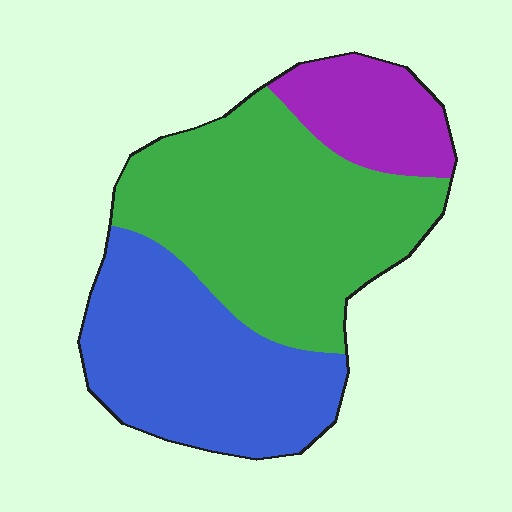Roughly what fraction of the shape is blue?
Blue covers about 35% of the shape.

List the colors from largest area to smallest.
From largest to smallest: green, blue, purple.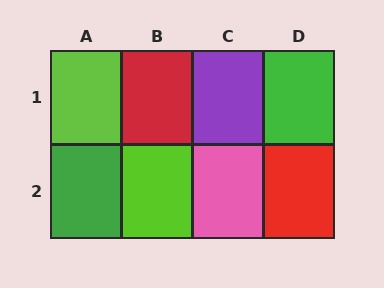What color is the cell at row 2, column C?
Pink.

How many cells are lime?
2 cells are lime.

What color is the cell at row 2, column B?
Lime.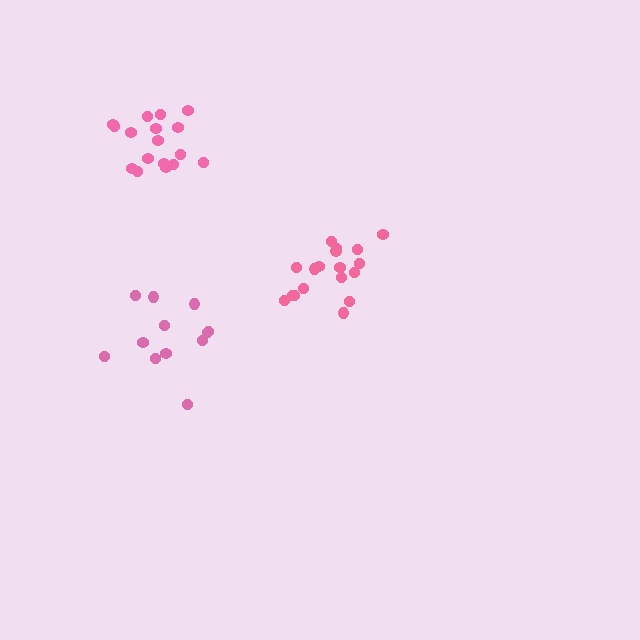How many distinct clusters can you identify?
There are 3 distinct clusters.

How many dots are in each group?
Group 1: 17 dots, Group 2: 18 dots, Group 3: 12 dots (47 total).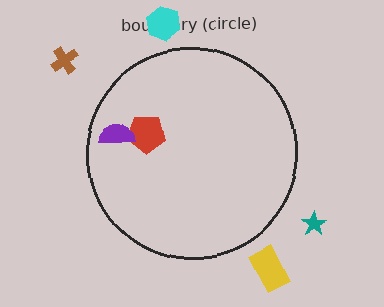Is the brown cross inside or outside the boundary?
Outside.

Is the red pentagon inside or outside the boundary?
Inside.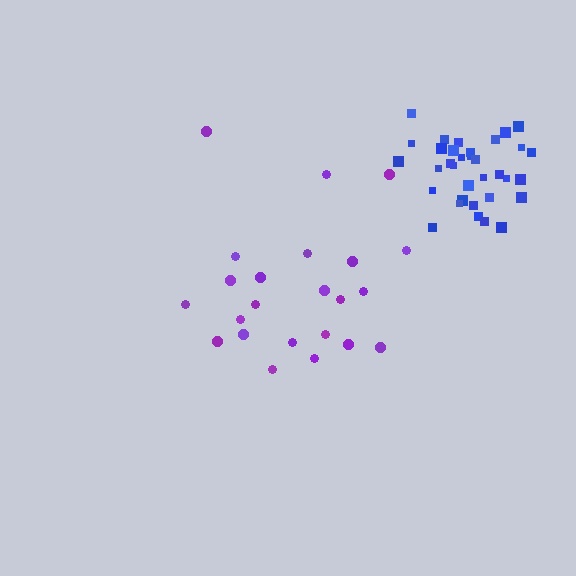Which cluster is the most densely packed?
Blue.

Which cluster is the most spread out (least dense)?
Purple.